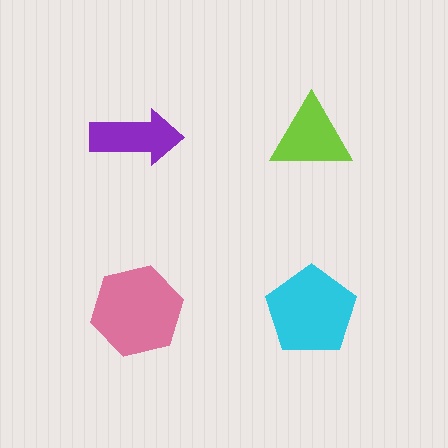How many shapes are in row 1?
2 shapes.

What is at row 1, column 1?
A purple arrow.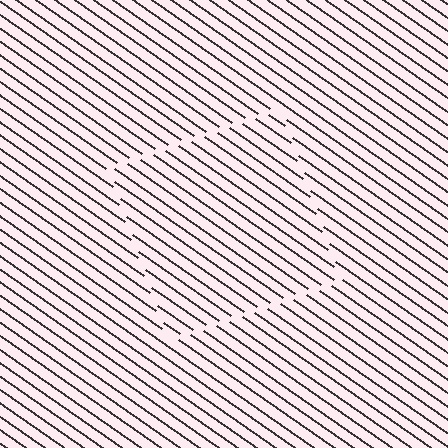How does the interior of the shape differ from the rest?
The interior of the shape contains the same grating, shifted by half a period — the contour is defined by the phase discontinuity where line-ends from the inner and outer gratings abut.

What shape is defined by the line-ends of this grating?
An illusory square. The interior of the shape contains the same grating, shifted by half a period — the contour is defined by the phase discontinuity where line-ends from the inner and outer gratings abut.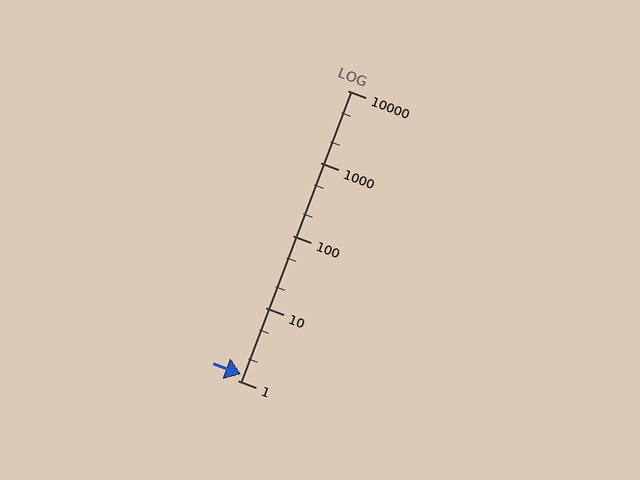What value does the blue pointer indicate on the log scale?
The pointer indicates approximately 1.2.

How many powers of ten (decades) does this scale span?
The scale spans 4 decades, from 1 to 10000.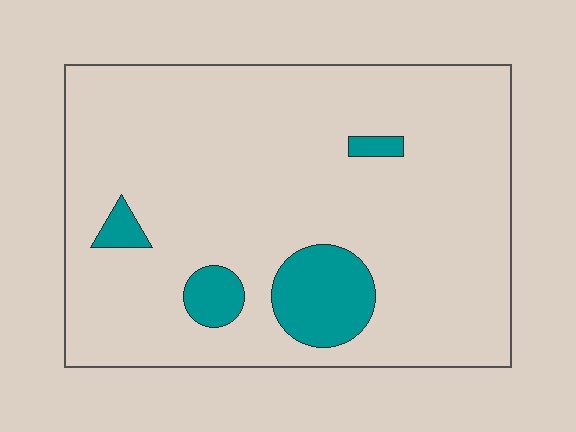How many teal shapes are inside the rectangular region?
4.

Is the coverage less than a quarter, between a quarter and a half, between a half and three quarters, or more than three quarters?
Less than a quarter.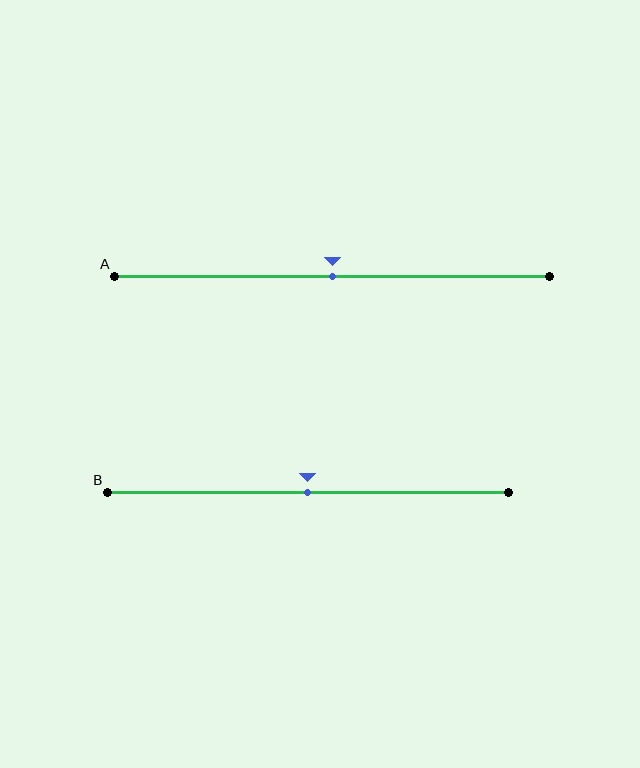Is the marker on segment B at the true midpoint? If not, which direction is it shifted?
Yes, the marker on segment B is at the true midpoint.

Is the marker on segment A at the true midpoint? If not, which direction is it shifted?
Yes, the marker on segment A is at the true midpoint.